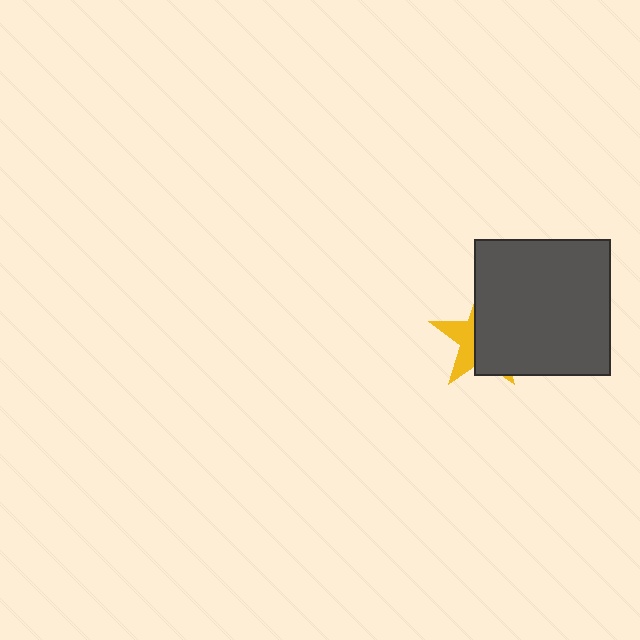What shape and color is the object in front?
The object in front is a dark gray square.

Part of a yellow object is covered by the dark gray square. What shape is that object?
It is a star.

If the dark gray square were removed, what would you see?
You would see the complete yellow star.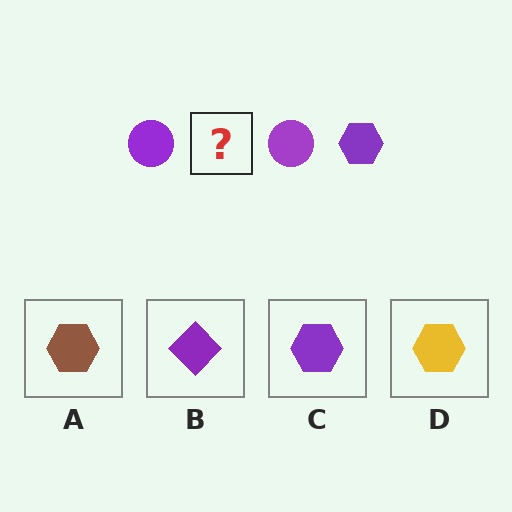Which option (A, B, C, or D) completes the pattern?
C.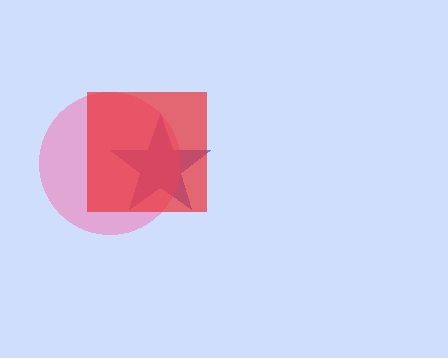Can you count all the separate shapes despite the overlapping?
Yes, there are 3 separate shapes.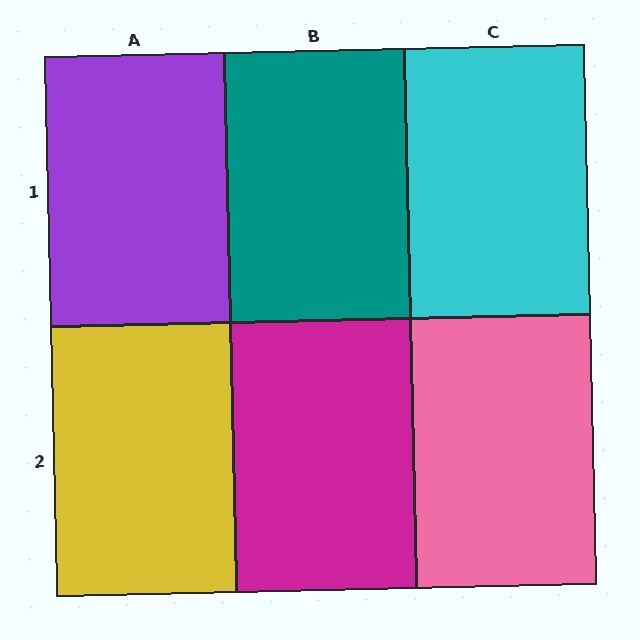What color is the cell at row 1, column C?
Cyan.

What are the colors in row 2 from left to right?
Yellow, magenta, pink.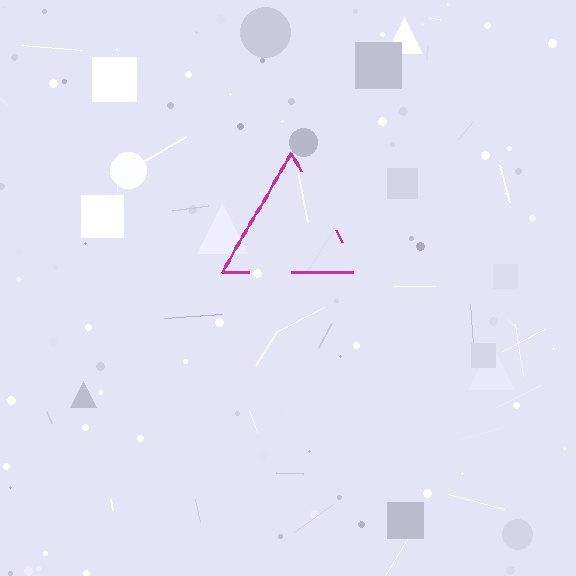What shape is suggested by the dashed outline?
The dashed outline suggests a triangle.